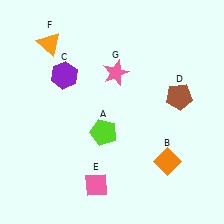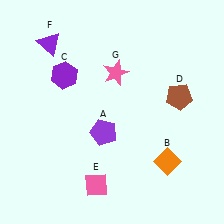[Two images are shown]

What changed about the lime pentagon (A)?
In Image 1, A is lime. In Image 2, it changed to purple.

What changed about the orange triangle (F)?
In Image 1, F is orange. In Image 2, it changed to purple.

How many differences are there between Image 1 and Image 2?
There are 2 differences between the two images.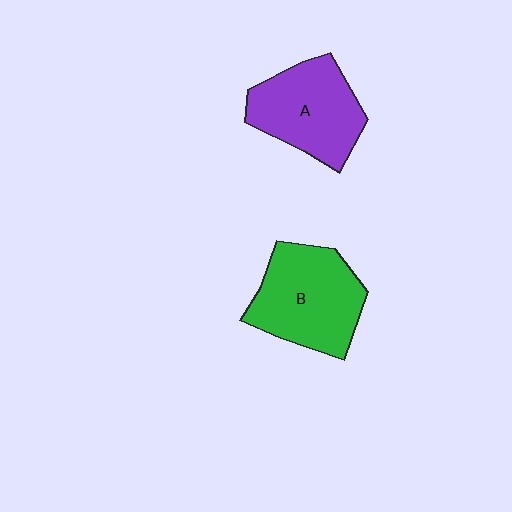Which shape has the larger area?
Shape B (green).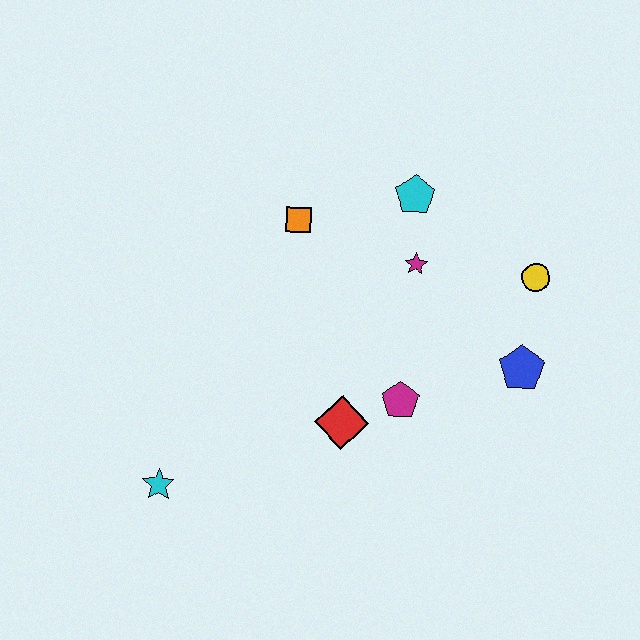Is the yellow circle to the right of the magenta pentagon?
Yes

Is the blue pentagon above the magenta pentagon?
Yes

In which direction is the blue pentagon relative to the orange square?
The blue pentagon is to the right of the orange square.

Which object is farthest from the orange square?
The cyan star is farthest from the orange square.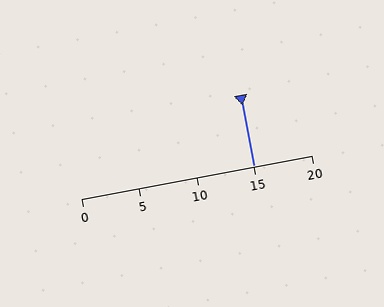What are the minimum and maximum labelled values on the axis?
The axis runs from 0 to 20.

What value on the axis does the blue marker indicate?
The marker indicates approximately 15.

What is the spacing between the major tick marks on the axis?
The major ticks are spaced 5 apart.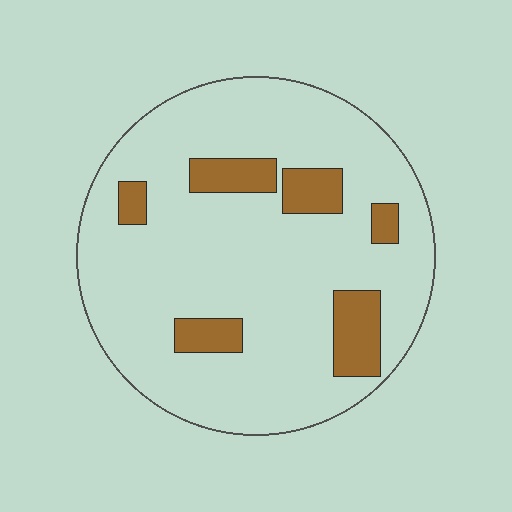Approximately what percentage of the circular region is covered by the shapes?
Approximately 15%.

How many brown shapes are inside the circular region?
6.